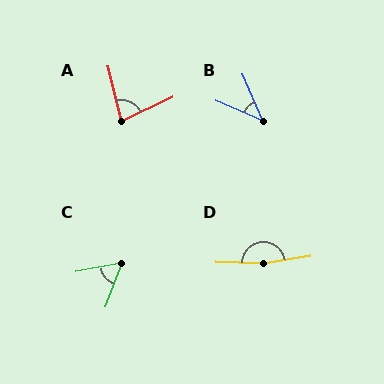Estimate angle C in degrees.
Approximately 58 degrees.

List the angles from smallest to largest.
B (43°), C (58°), A (78°), D (170°).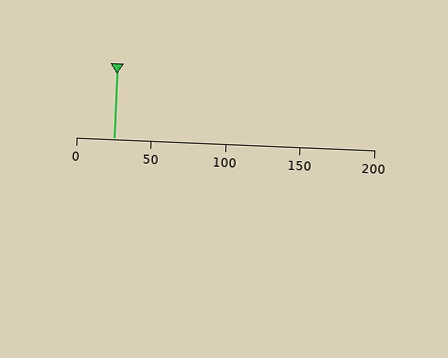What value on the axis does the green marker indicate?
The marker indicates approximately 25.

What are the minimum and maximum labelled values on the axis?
The axis runs from 0 to 200.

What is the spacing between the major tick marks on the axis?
The major ticks are spaced 50 apart.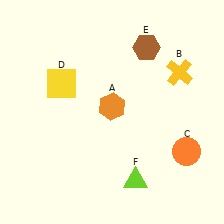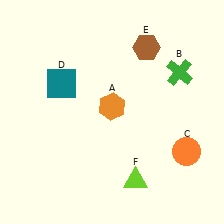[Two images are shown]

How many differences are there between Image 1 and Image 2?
There are 2 differences between the two images.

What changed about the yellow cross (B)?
In Image 1, B is yellow. In Image 2, it changed to green.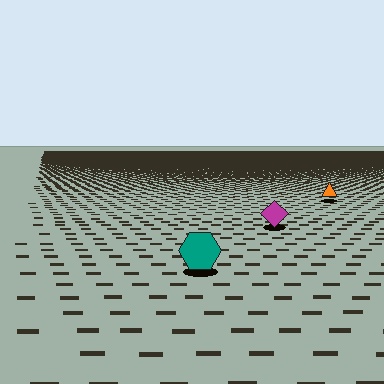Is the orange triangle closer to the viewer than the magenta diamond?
No. The magenta diamond is closer — you can tell from the texture gradient: the ground texture is coarser near it.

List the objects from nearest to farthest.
From nearest to farthest: the teal hexagon, the magenta diamond, the orange triangle.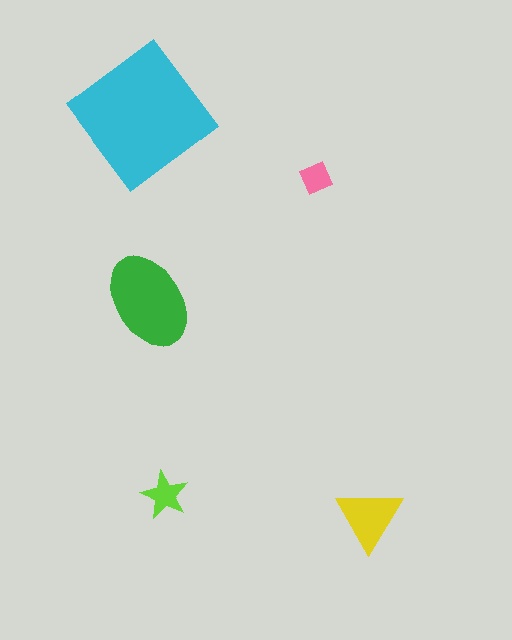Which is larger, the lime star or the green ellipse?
The green ellipse.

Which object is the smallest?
The pink diamond.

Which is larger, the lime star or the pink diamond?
The lime star.